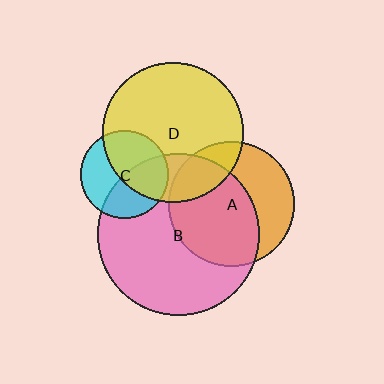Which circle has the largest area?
Circle B (pink).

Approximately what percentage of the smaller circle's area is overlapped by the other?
Approximately 50%.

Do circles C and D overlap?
Yes.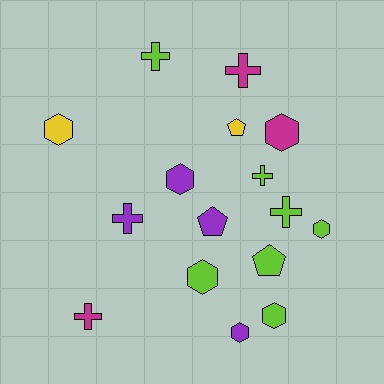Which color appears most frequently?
Lime, with 7 objects.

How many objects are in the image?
There are 16 objects.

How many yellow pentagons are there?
There is 1 yellow pentagon.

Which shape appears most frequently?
Hexagon, with 7 objects.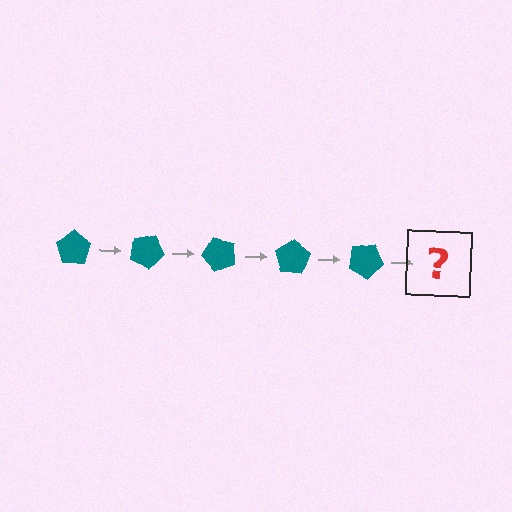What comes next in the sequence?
The next element should be a teal pentagon rotated 125 degrees.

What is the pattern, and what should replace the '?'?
The pattern is that the pentagon rotates 25 degrees each step. The '?' should be a teal pentagon rotated 125 degrees.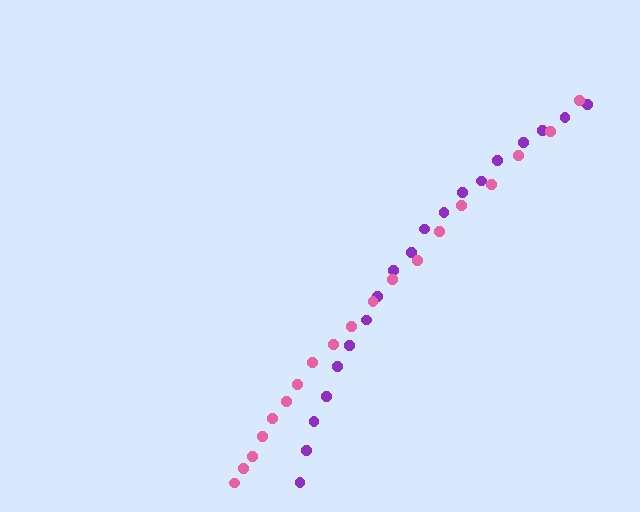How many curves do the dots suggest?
There are 2 distinct paths.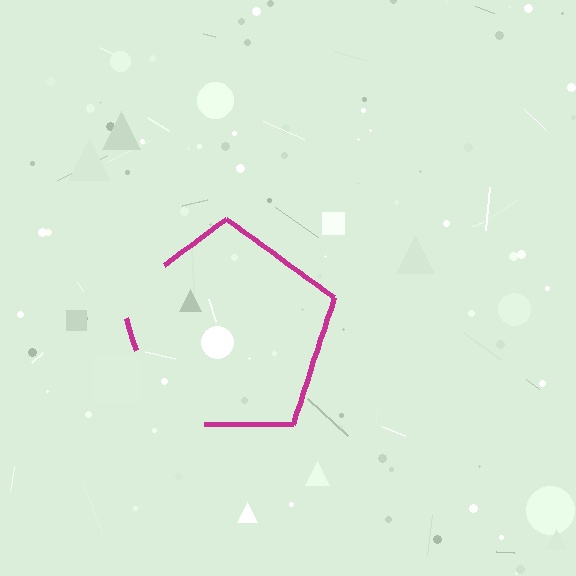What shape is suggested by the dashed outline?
The dashed outline suggests a pentagon.